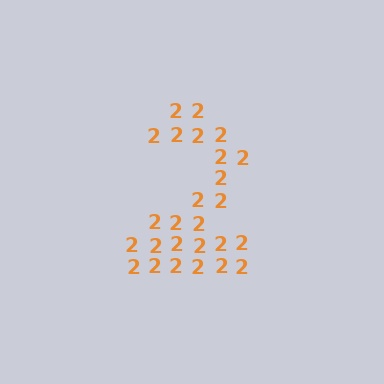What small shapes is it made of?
It is made of small digit 2's.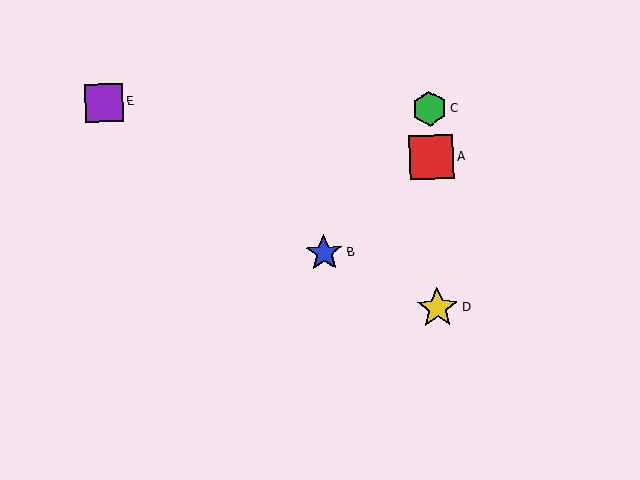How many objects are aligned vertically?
3 objects (A, C, D) are aligned vertically.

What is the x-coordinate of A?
Object A is at x≈432.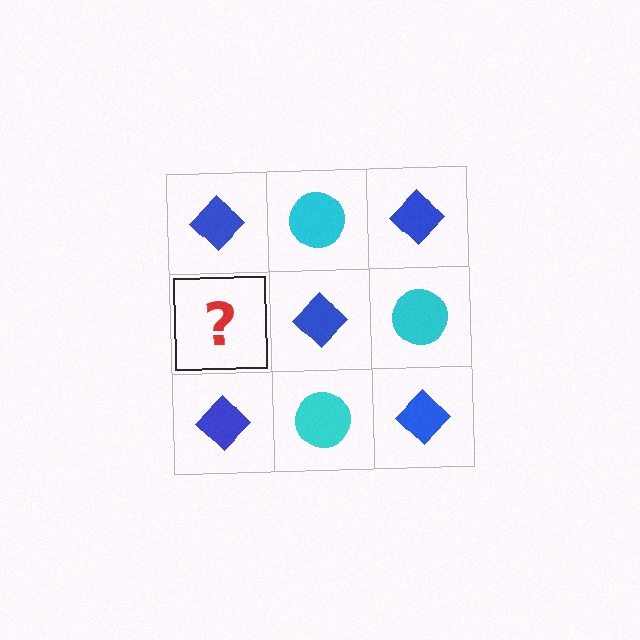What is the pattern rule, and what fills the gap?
The rule is that it alternates blue diamond and cyan circle in a checkerboard pattern. The gap should be filled with a cyan circle.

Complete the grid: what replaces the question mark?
The question mark should be replaced with a cyan circle.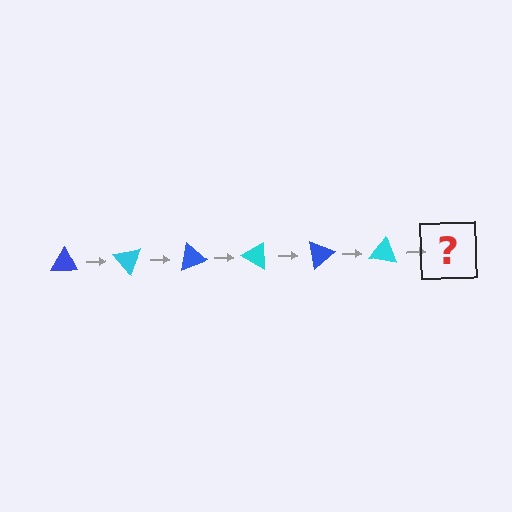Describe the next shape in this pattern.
It should be a blue triangle, rotated 300 degrees from the start.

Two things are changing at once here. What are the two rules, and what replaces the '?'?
The two rules are that it rotates 50 degrees each step and the color cycles through blue and cyan. The '?' should be a blue triangle, rotated 300 degrees from the start.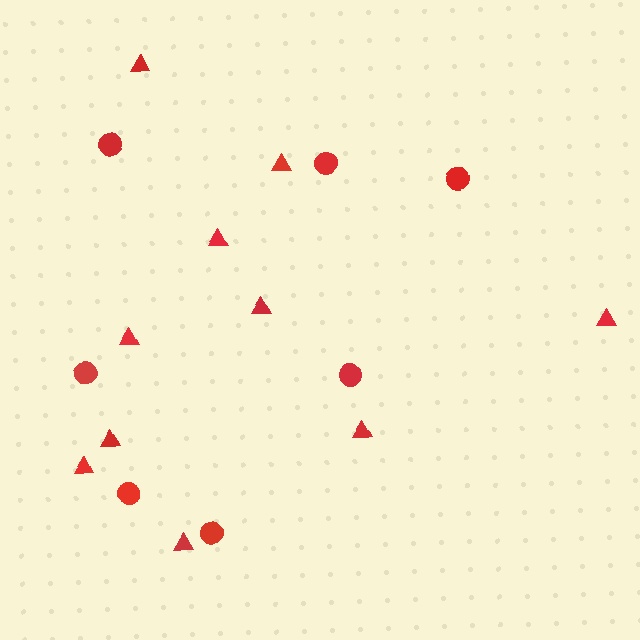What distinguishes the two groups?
There are 2 groups: one group of triangles (10) and one group of circles (7).